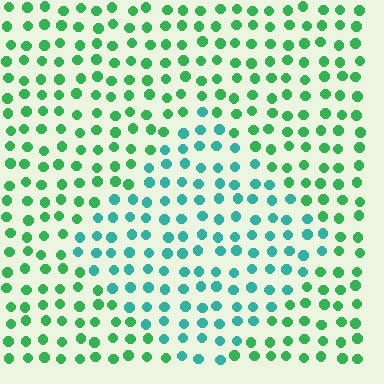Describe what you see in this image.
The image is filled with small green elements in a uniform arrangement. A diamond-shaped region is visible where the elements are tinted to a slightly different hue, forming a subtle color boundary.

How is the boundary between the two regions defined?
The boundary is defined purely by a slight shift in hue (about 37 degrees). Spacing, size, and orientation are identical on both sides.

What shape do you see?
I see a diamond.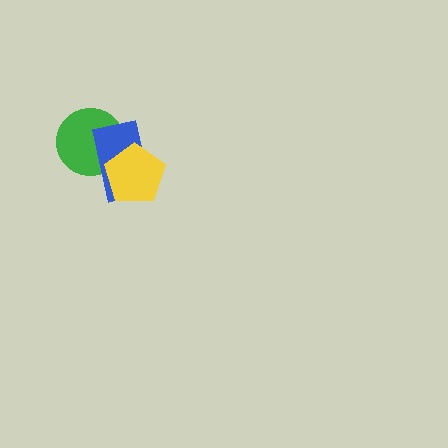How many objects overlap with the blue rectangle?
2 objects overlap with the blue rectangle.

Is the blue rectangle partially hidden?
Yes, it is partially covered by another shape.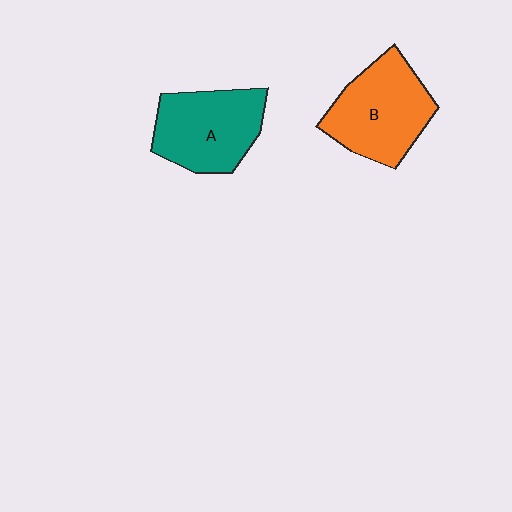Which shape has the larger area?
Shape B (orange).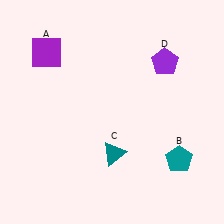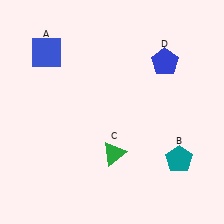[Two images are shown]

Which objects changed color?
A changed from purple to blue. C changed from teal to green. D changed from purple to blue.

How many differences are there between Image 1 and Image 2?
There are 3 differences between the two images.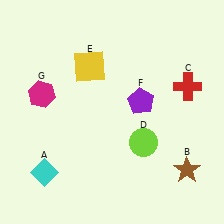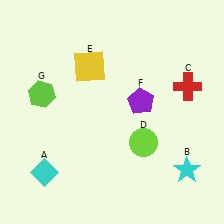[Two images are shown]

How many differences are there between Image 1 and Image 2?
There are 2 differences between the two images.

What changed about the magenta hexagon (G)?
In Image 1, G is magenta. In Image 2, it changed to lime.